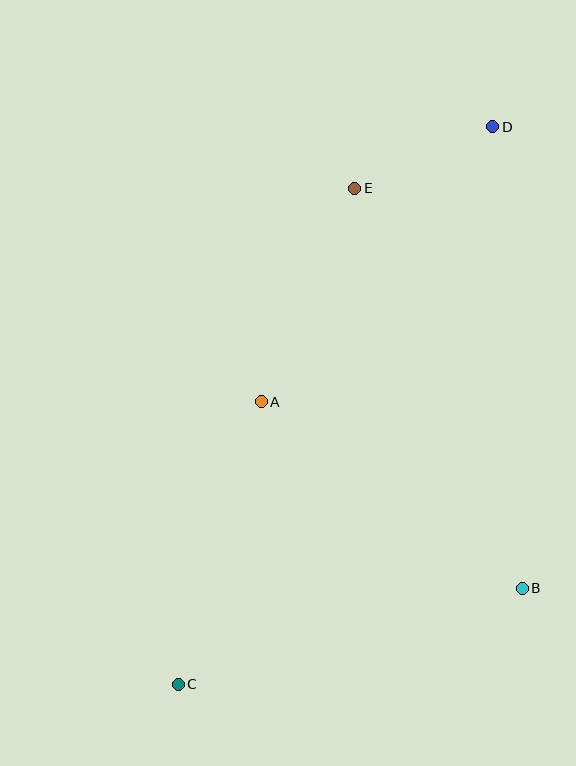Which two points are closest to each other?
Points D and E are closest to each other.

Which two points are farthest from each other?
Points C and D are farthest from each other.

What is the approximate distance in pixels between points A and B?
The distance between A and B is approximately 321 pixels.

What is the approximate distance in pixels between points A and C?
The distance between A and C is approximately 295 pixels.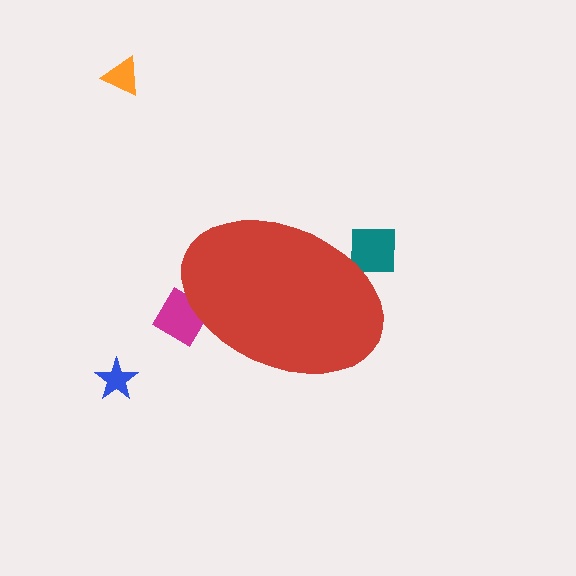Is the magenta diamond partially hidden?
Yes, the magenta diamond is partially hidden behind the red ellipse.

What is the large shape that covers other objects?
A red ellipse.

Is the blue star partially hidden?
No, the blue star is fully visible.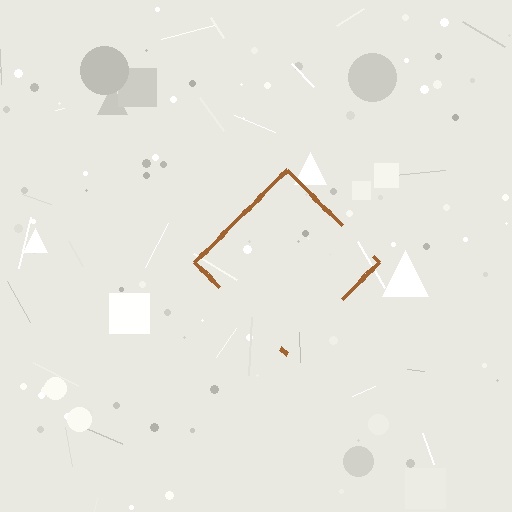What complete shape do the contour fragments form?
The contour fragments form a diamond.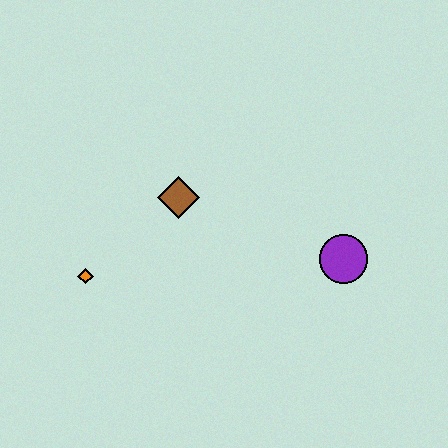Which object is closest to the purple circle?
The brown diamond is closest to the purple circle.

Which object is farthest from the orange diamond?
The purple circle is farthest from the orange diamond.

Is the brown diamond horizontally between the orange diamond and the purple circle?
Yes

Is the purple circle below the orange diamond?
No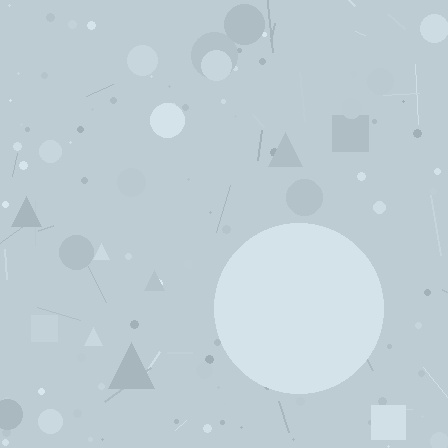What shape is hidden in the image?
A circle is hidden in the image.